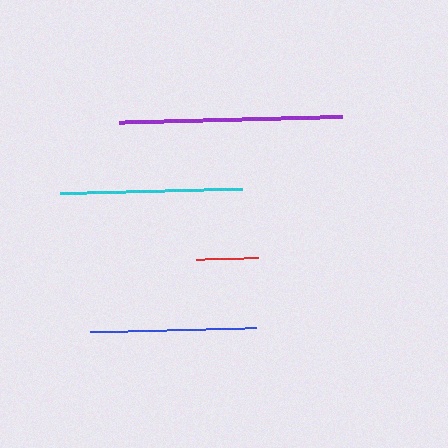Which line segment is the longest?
The purple line is the longest at approximately 222 pixels.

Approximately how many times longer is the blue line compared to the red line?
The blue line is approximately 2.7 times the length of the red line.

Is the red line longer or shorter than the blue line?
The blue line is longer than the red line.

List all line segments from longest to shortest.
From longest to shortest: purple, cyan, blue, red.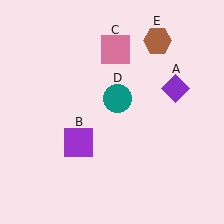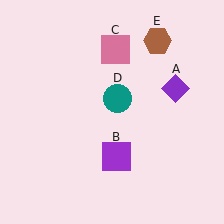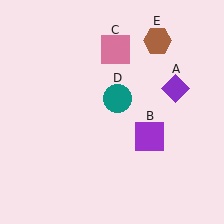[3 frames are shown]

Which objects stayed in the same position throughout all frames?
Purple diamond (object A) and pink square (object C) and teal circle (object D) and brown hexagon (object E) remained stationary.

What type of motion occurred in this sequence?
The purple square (object B) rotated counterclockwise around the center of the scene.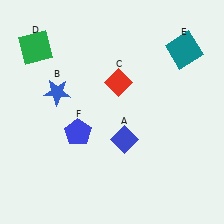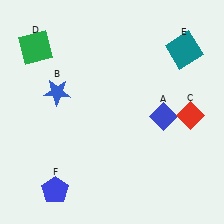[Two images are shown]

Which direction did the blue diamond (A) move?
The blue diamond (A) moved right.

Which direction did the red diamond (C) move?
The red diamond (C) moved right.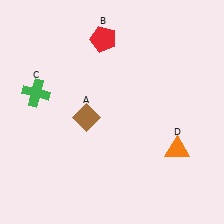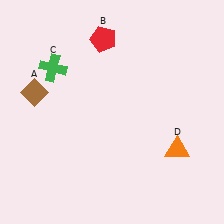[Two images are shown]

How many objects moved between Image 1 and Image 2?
2 objects moved between the two images.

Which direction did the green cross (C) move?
The green cross (C) moved up.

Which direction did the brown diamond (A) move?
The brown diamond (A) moved left.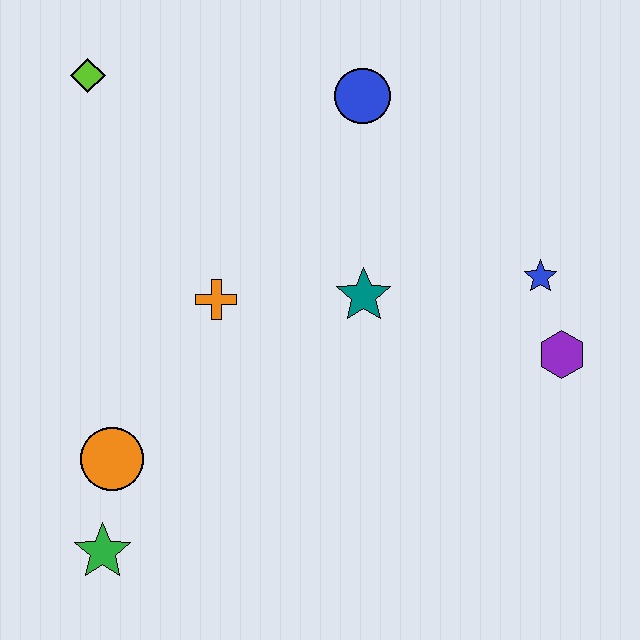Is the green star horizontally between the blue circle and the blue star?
No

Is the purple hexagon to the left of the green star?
No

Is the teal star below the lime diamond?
Yes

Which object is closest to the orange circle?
The green star is closest to the orange circle.